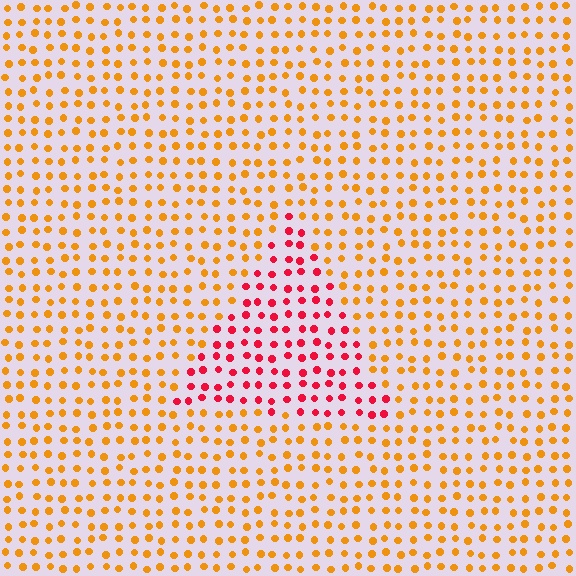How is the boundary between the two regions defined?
The boundary is defined purely by a slight shift in hue (about 48 degrees). Spacing, size, and orientation are identical on both sides.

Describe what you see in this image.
The image is filled with small orange elements in a uniform arrangement. A triangle-shaped region is visible where the elements are tinted to a slightly different hue, forming a subtle color boundary.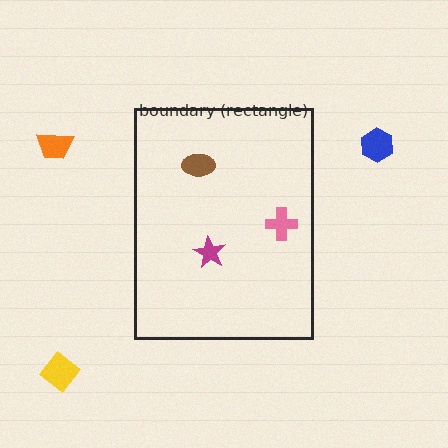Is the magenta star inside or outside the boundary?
Inside.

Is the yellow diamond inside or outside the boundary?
Outside.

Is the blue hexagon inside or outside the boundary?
Outside.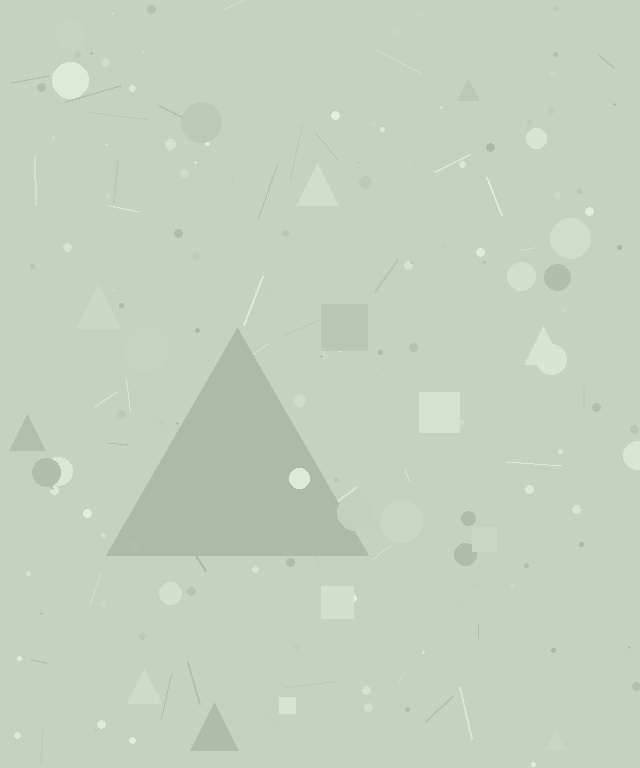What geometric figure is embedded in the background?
A triangle is embedded in the background.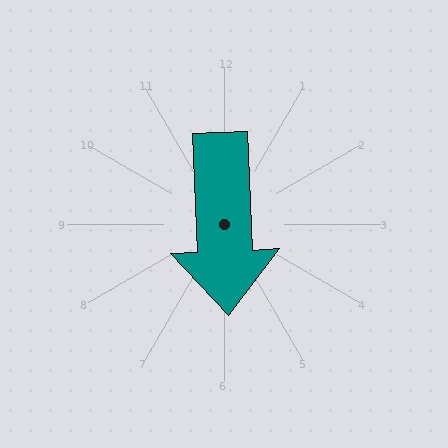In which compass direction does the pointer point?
South.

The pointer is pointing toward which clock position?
Roughly 6 o'clock.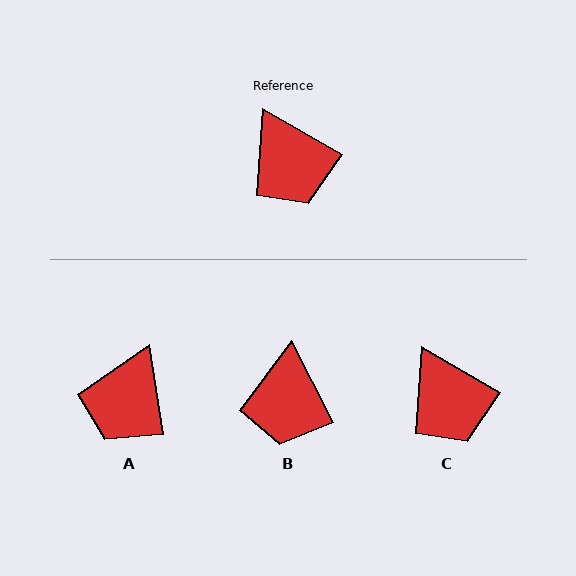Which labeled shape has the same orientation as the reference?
C.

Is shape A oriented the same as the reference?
No, it is off by about 51 degrees.